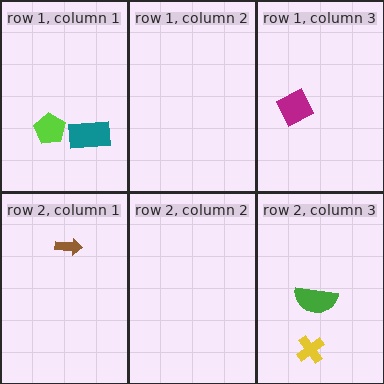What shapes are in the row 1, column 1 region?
The lime pentagon, the teal rectangle.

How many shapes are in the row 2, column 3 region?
2.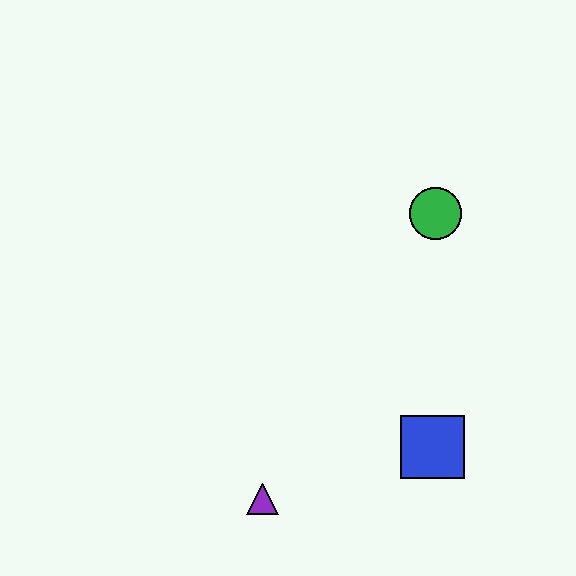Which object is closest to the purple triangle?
The blue square is closest to the purple triangle.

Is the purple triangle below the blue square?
Yes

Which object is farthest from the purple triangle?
The green circle is farthest from the purple triangle.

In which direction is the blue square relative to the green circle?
The blue square is below the green circle.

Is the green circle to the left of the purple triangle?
No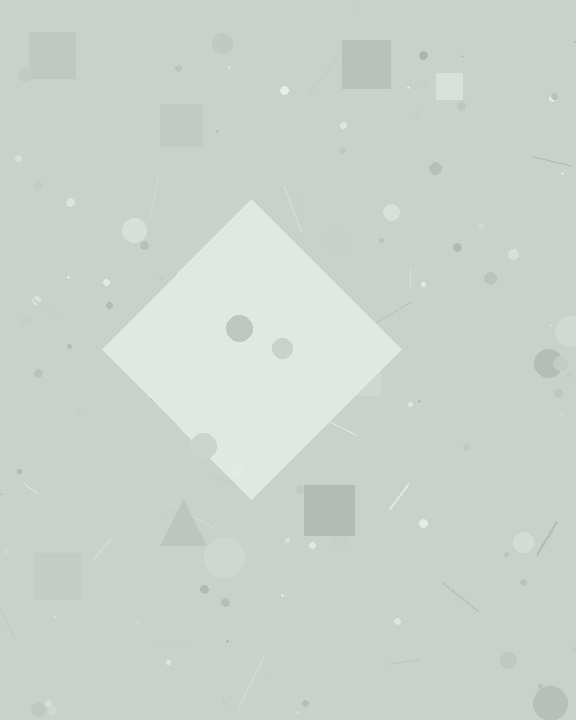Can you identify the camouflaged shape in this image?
The camouflaged shape is a diamond.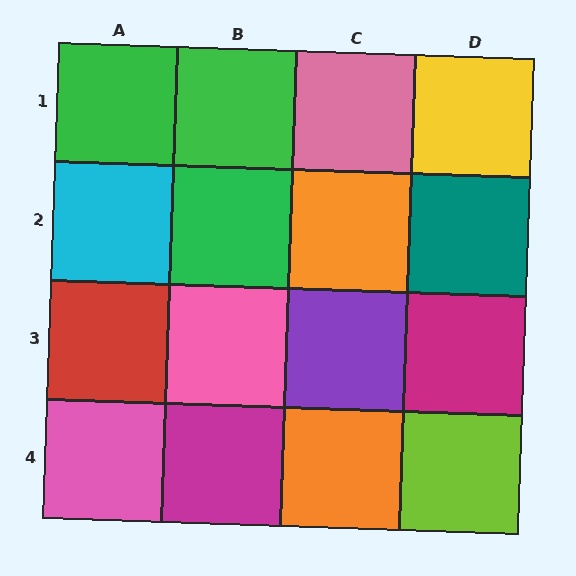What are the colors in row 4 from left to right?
Pink, magenta, orange, lime.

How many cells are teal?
1 cell is teal.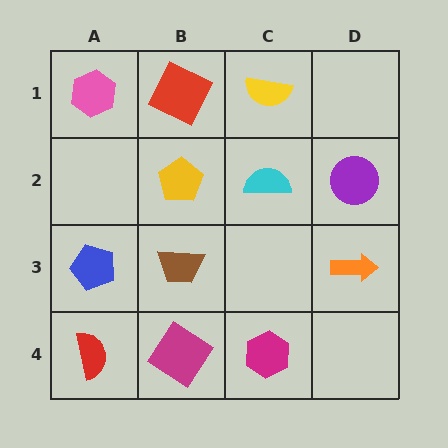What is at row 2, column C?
A cyan semicircle.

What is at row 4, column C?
A magenta hexagon.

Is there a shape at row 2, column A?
No, that cell is empty.